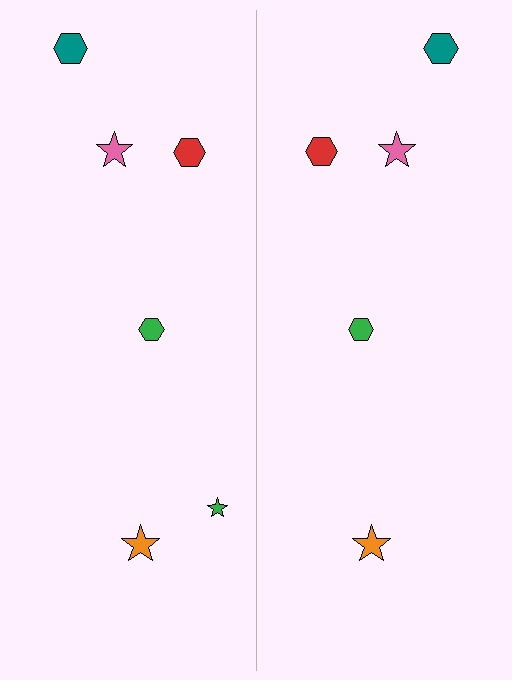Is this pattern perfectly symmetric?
No, the pattern is not perfectly symmetric. A green star is missing from the right side.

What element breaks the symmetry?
A green star is missing from the right side.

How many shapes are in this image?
There are 11 shapes in this image.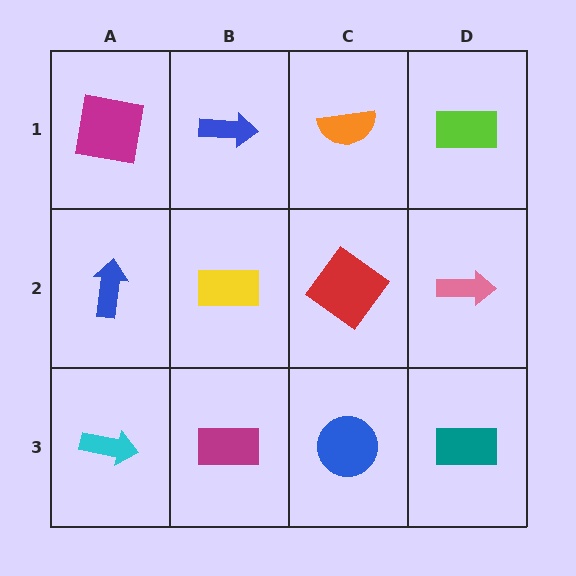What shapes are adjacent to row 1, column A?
A blue arrow (row 2, column A), a blue arrow (row 1, column B).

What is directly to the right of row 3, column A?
A magenta rectangle.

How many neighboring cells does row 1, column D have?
2.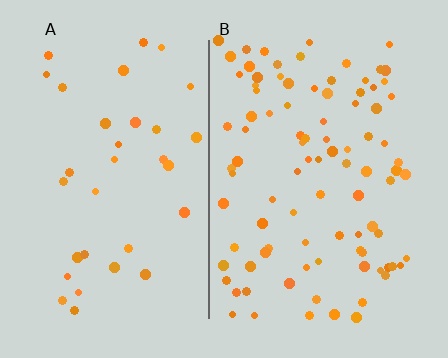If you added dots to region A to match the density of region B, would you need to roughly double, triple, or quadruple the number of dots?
Approximately triple.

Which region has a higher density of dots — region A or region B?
B (the right).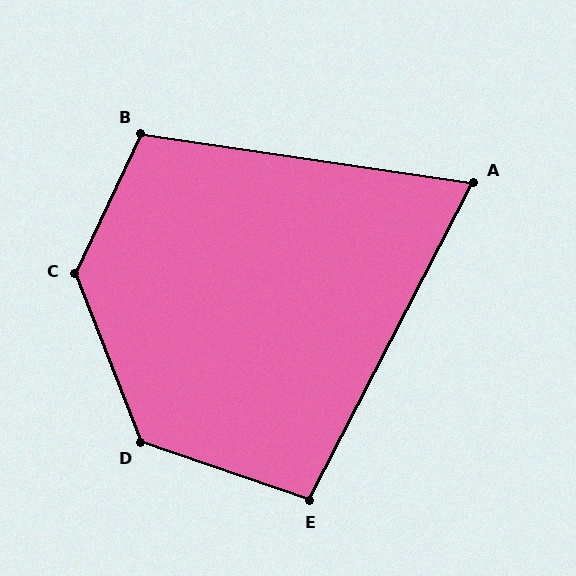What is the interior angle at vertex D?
Approximately 130 degrees (obtuse).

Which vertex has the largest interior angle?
C, at approximately 134 degrees.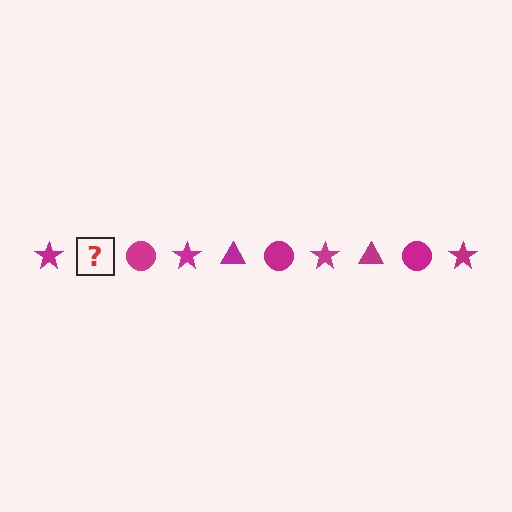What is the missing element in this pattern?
The missing element is a magenta triangle.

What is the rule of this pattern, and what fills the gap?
The rule is that the pattern cycles through star, triangle, circle shapes in magenta. The gap should be filled with a magenta triangle.